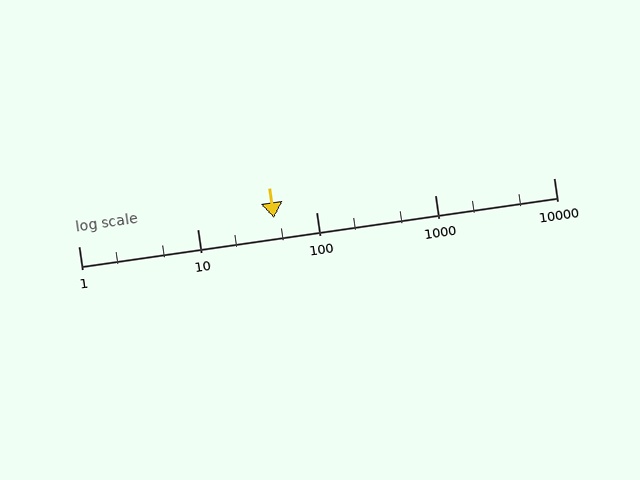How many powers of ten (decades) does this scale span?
The scale spans 4 decades, from 1 to 10000.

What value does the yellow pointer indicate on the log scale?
The pointer indicates approximately 44.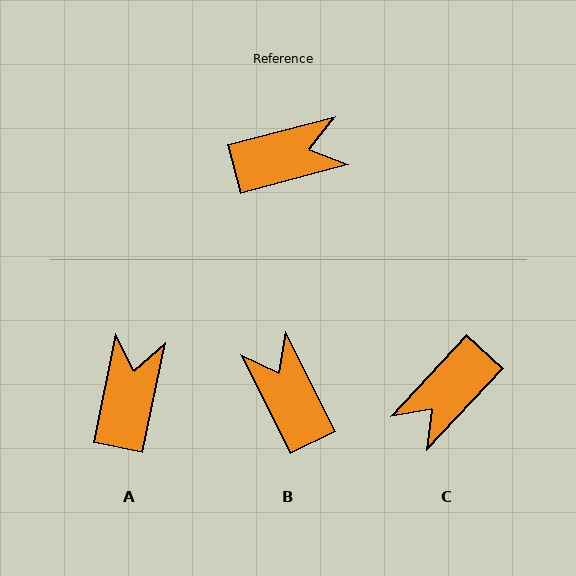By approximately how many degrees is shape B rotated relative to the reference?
Approximately 102 degrees counter-clockwise.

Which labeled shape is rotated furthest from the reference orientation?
C, about 148 degrees away.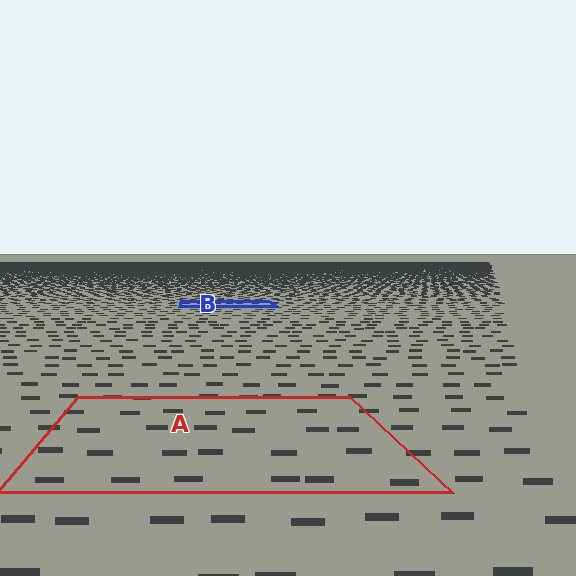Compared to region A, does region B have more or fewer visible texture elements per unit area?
Region B has more texture elements per unit area — they are packed more densely because it is farther away.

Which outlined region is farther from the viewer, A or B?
Region B is farther from the viewer — the texture elements inside it appear smaller and more densely packed.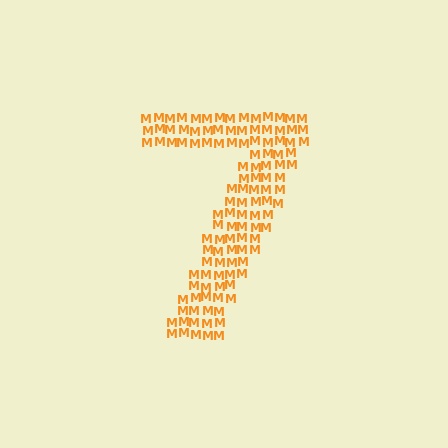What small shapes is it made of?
It is made of small letter M's.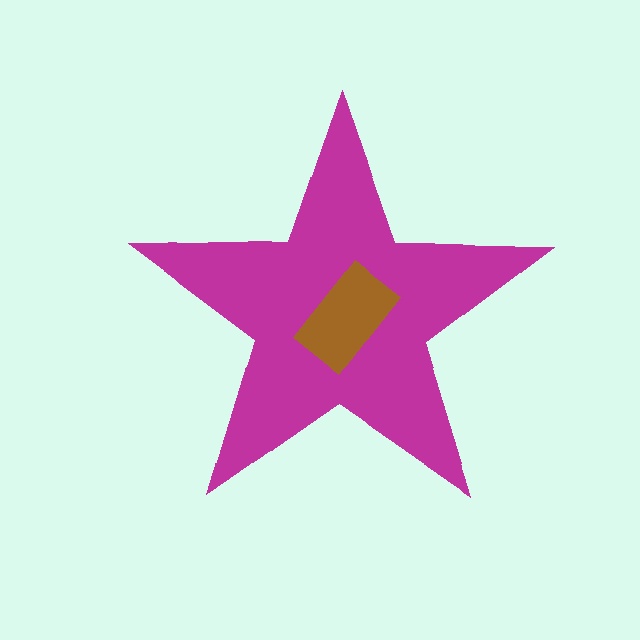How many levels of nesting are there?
2.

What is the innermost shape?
The brown rectangle.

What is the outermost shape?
The magenta star.